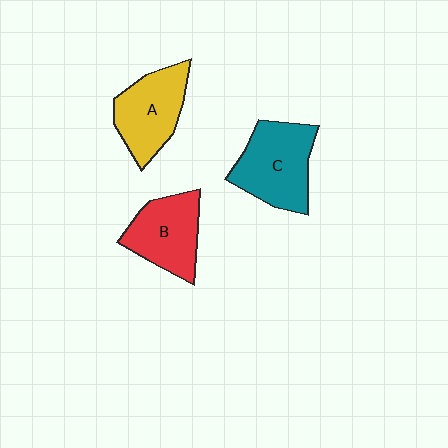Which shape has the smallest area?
Shape B (red).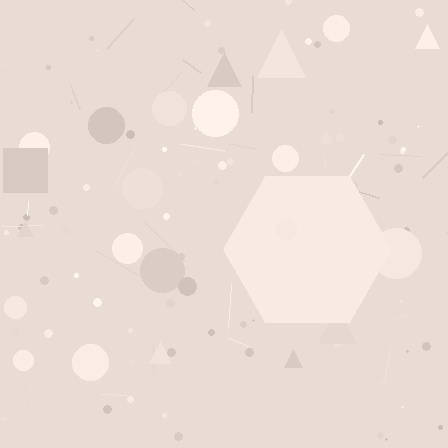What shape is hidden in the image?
A hexagon is hidden in the image.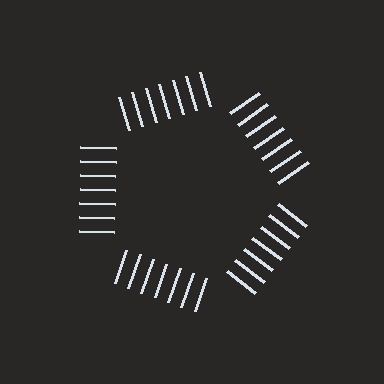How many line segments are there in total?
35 — 7 along each of the 5 edges.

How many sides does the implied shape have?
5 sides — the line-ends trace a pentagon.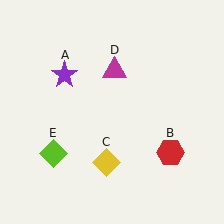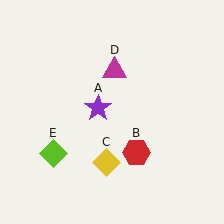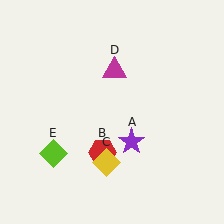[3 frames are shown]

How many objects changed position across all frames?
2 objects changed position: purple star (object A), red hexagon (object B).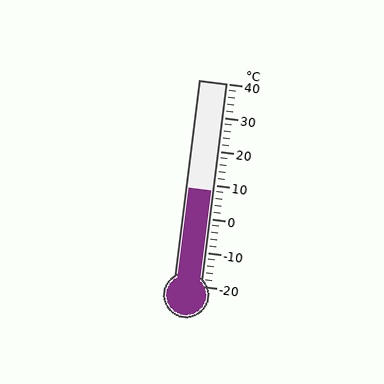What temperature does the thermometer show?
The thermometer shows approximately 8°C.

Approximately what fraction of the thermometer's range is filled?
The thermometer is filled to approximately 45% of its range.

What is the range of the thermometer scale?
The thermometer scale ranges from -20°C to 40°C.